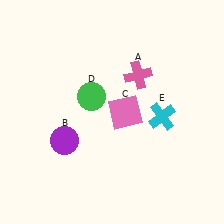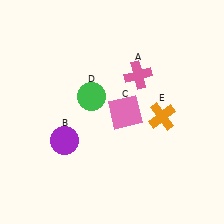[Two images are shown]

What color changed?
The cross (E) changed from cyan in Image 1 to orange in Image 2.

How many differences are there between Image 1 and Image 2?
There is 1 difference between the two images.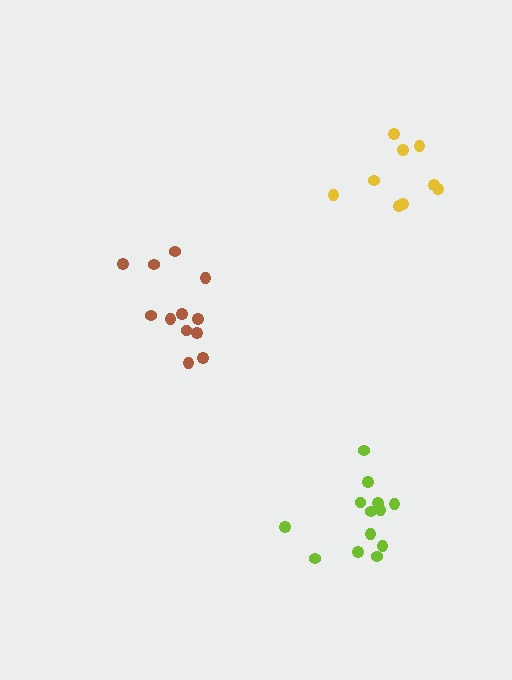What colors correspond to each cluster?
The clusters are colored: brown, lime, yellow.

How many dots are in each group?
Group 1: 12 dots, Group 2: 13 dots, Group 3: 9 dots (34 total).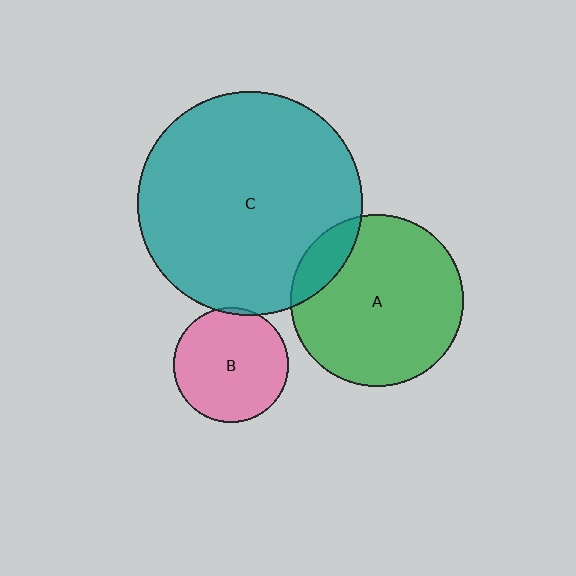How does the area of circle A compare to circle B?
Approximately 2.2 times.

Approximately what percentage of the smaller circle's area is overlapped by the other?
Approximately 5%.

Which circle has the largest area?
Circle C (teal).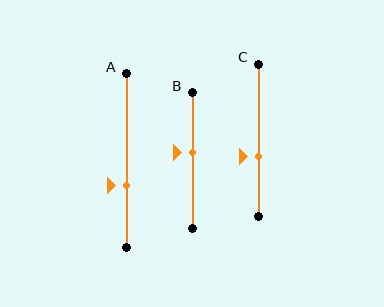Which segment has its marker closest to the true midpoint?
Segment B has its marker closest to the true midpoint.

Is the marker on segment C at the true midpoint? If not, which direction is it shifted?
No, the marker on segment C is shifted downward by about 11% of the segment length.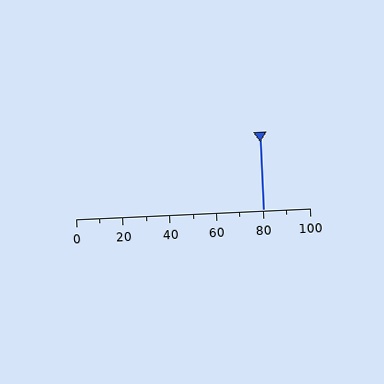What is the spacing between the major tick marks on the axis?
The major ticks are spaced 20 apart.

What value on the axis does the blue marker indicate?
The marker indicates approximately 80.